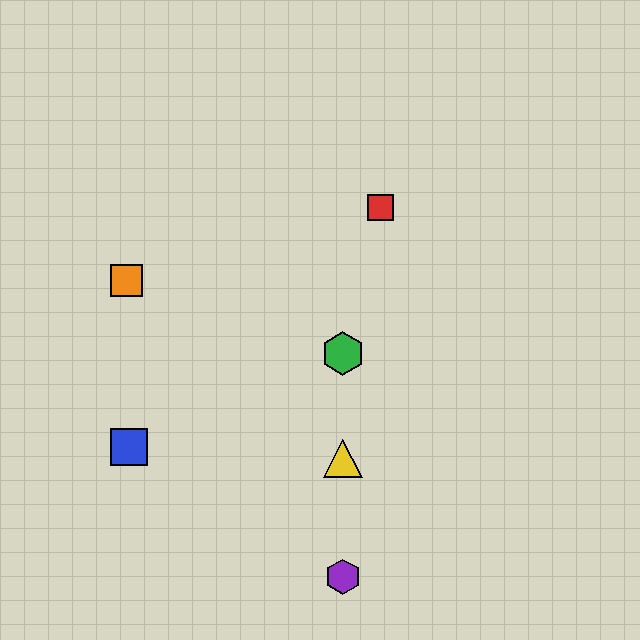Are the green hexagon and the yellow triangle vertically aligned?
Yes, both are at x≈343.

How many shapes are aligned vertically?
3 shapes (the green hexagon, the yellow triangle, the purple hexagon) are aligned vertically.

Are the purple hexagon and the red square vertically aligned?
No, the purple hexagon is at x≈343 and the red square is at x≈381.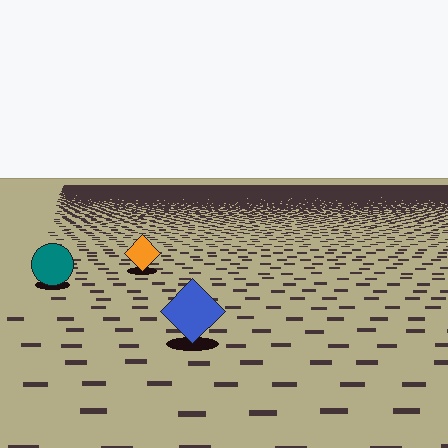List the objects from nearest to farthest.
From nearest to farthest: the blue diamond, the teal circle, the orange diamond.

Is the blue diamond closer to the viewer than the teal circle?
Yes. The blue diamond is closer — you can tell from the texture gradient: the ground texture is coarser near it.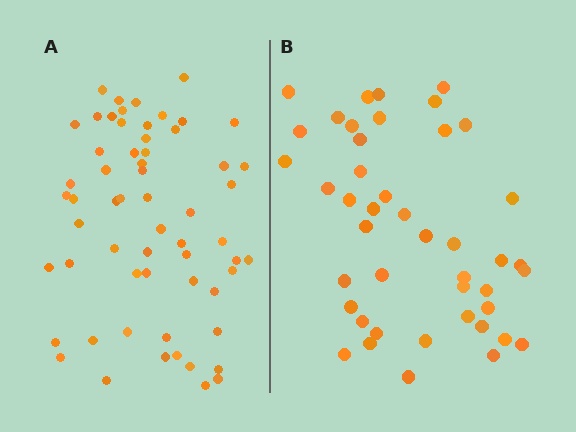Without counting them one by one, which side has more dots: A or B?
Region A (the left region) has more dots.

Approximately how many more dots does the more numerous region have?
Region A has approximately 15 more dots than region B.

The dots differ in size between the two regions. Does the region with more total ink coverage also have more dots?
No. Region B has more total ink coverage because its dots are larger, but region A actually contains more individual dots. Total area can be misleading — the number of items is what matters here.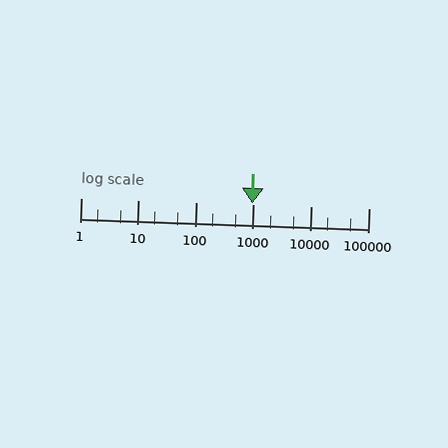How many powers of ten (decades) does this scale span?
The scale spans 5 decades, from 1 to 100000.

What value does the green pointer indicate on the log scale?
The pointer indicates approximately 950.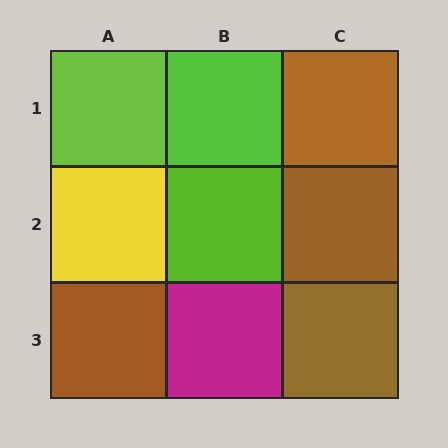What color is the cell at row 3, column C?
Brown.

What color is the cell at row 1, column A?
Lime.